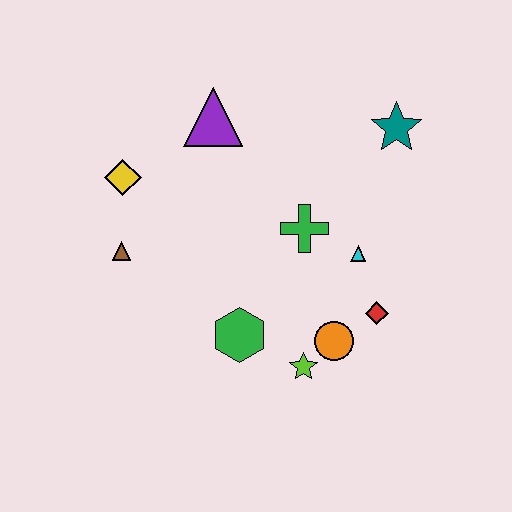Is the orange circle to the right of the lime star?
Yes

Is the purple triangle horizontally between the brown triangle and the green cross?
Yes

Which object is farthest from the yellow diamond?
The red diamond is farthest from the yellow diamond.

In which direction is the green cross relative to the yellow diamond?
The green cross is to the right of the yellow diamond.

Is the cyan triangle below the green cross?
Yes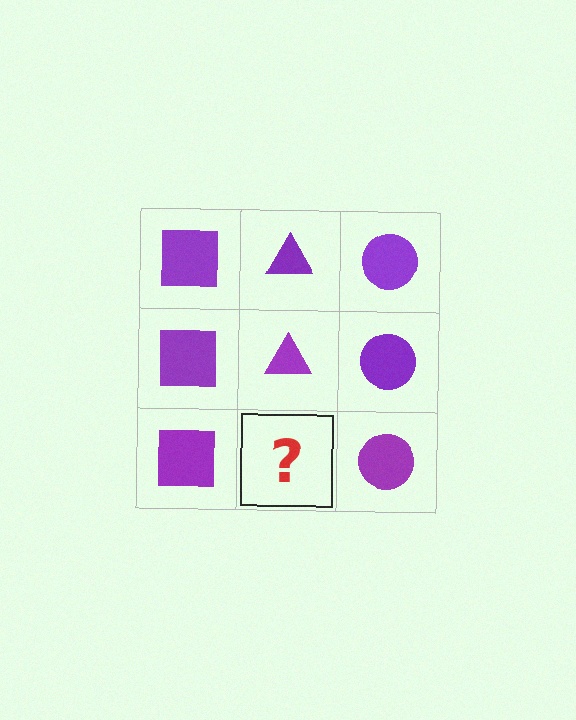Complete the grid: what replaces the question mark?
The question mark should be replaced with a purple triangle.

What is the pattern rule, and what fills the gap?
The rule is that each column has a consistent shape. The gap should be filled with a purple triangle.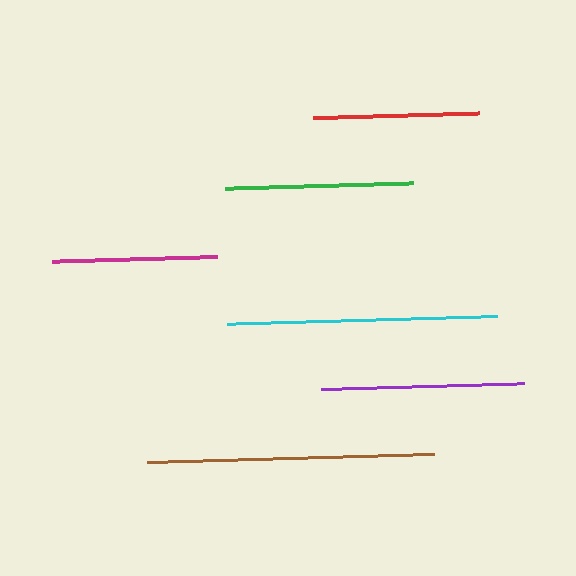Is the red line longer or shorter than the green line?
The green line is longer than the red line.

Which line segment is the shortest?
The red line is the shortest at approximately 166 pixels.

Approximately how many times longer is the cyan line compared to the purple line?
The cyan line is approximately 1.3 times the length of the purple line.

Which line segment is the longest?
The brown line is the longest at approximately 287 pixels.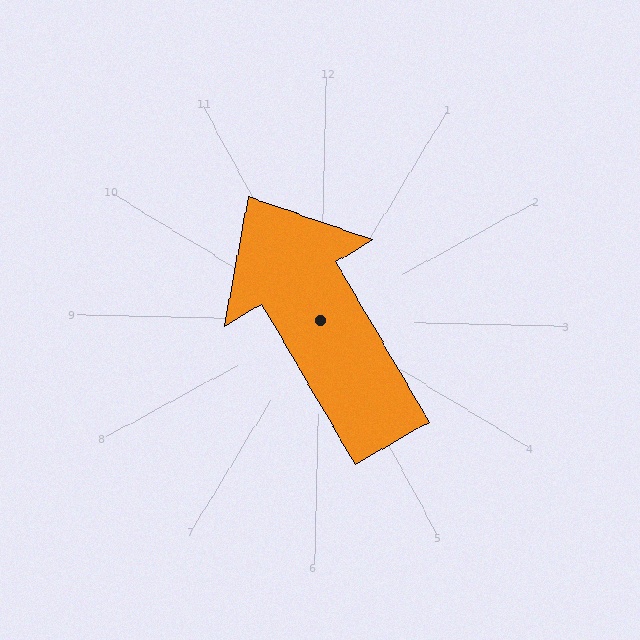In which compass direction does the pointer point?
Northwest.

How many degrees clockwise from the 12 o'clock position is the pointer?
Approximately 328 degrees.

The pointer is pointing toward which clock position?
Roughly 11 o'clock.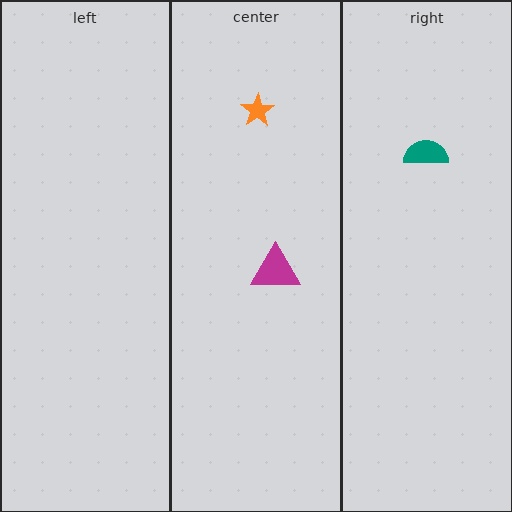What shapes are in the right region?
The teal semicircle.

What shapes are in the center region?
The orange star, the magenta triangle.